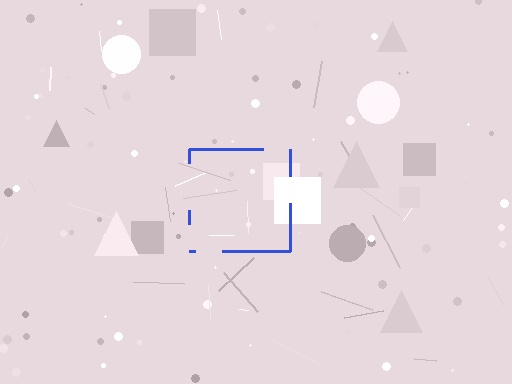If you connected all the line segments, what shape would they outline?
They would outline a square.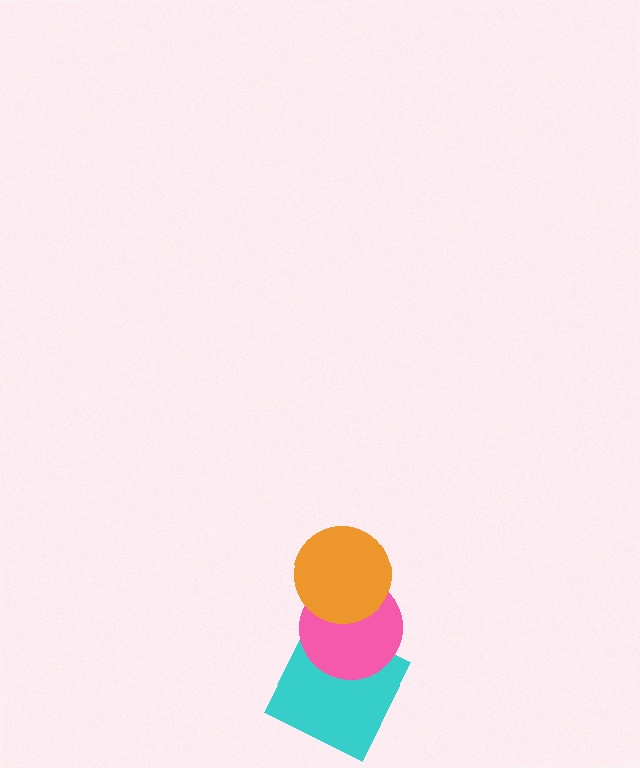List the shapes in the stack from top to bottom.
From top to bottom: the orange circle, the pink circle, the cyan square.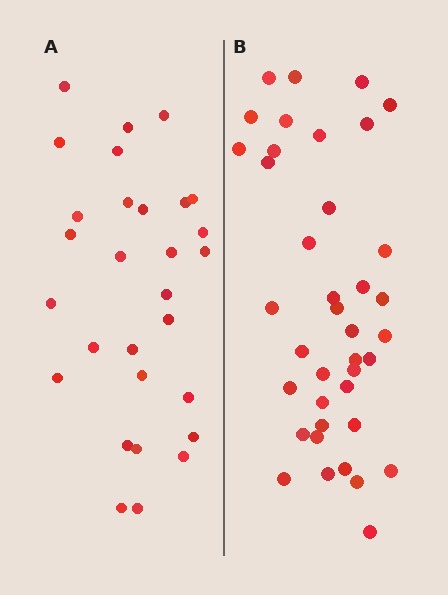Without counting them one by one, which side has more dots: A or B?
Region B (the right region) has more dots.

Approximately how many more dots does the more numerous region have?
Region B has roughly 10 or so more dots than region A.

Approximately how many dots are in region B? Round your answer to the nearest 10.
About 40 dots. (The exact count is 39, which rounds to 40.)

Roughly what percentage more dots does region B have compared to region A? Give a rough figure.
About 35% more.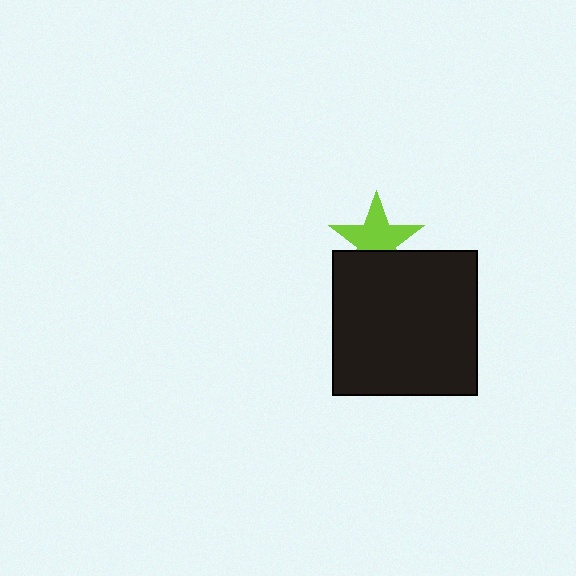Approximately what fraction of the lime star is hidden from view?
Roughly 34% of the lime star is hidden behind the black square.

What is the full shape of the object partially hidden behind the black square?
The partially hidden object is a lime star.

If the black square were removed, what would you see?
You would see the complete lime star.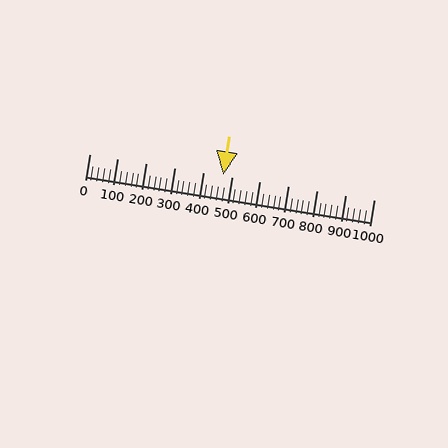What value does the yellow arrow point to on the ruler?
The yellow arrow points to approximately 469.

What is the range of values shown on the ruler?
The ruler shows values from 0 to 1000.